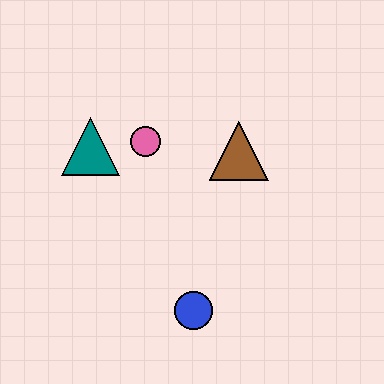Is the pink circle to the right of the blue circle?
No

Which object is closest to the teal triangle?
The pink circle is closest to the teal triangle.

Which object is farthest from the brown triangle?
The blue circle is farthest from the brown triangle.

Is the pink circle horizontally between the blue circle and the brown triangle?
No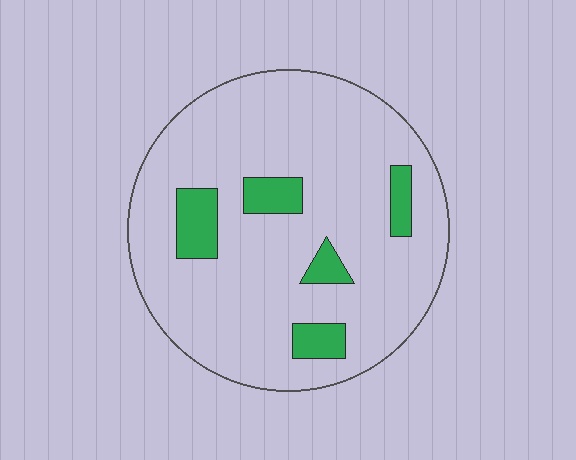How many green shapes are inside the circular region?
5.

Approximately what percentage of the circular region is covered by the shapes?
Approximately 10%.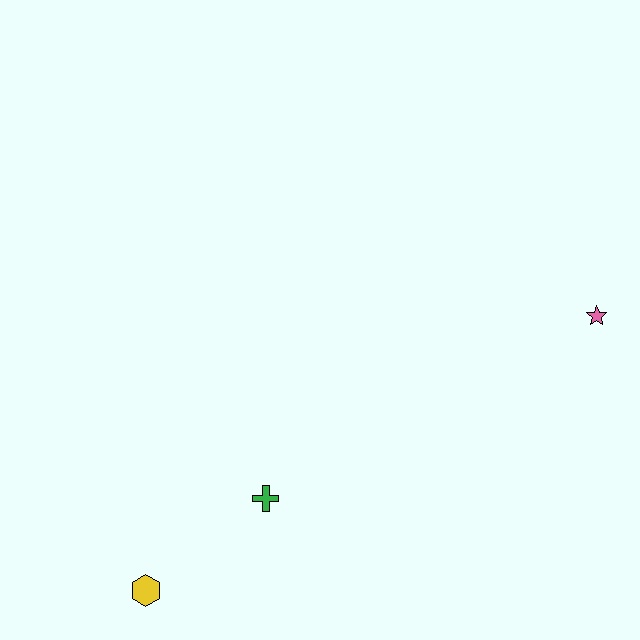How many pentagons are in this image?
There are no pentagons.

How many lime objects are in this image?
There are no lime objects.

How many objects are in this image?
There are 3 objects.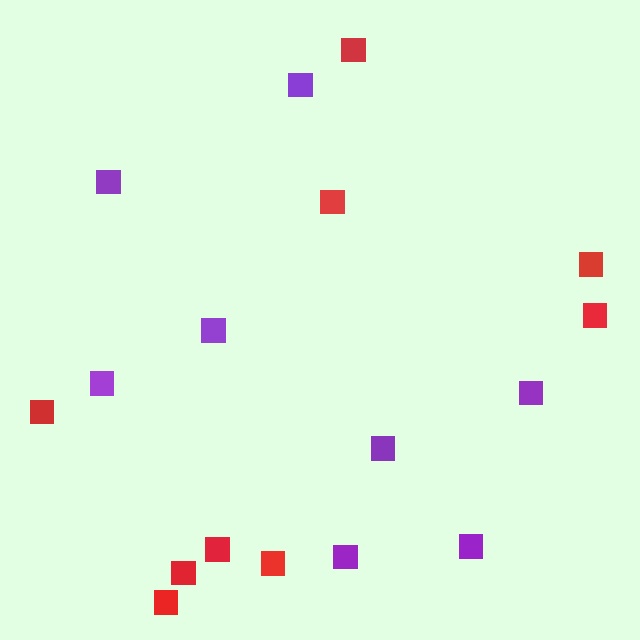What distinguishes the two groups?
There are 2 groups: one group of red squares (9) and one group of purple squares (8).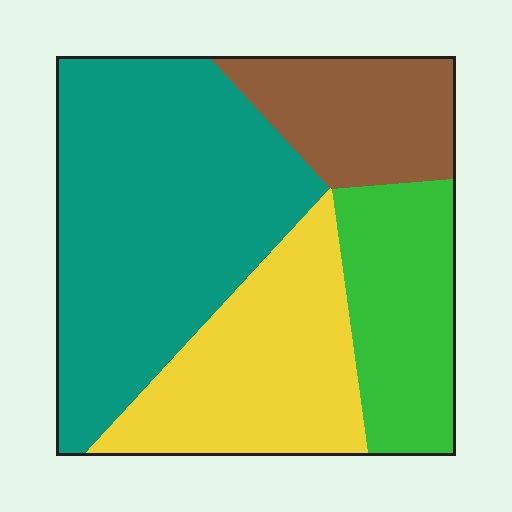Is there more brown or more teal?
Teal.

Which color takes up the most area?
Teal, at roughly 45%.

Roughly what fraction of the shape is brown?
Brown takes up about one sixth (1/6) of the shape.